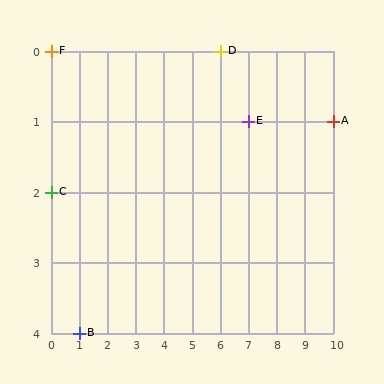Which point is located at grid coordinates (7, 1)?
Point E is at (7, 1).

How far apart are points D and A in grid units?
Points D and A are 4 columns and 1 row apart (about 4.1 grid units diagonally).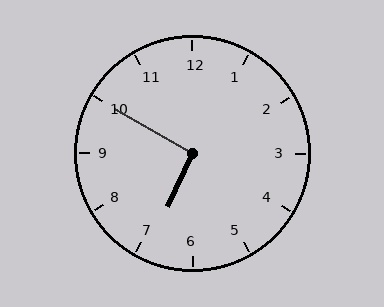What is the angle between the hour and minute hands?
Approximately 95 degrees.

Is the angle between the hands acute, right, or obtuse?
It is right.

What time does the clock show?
6:50.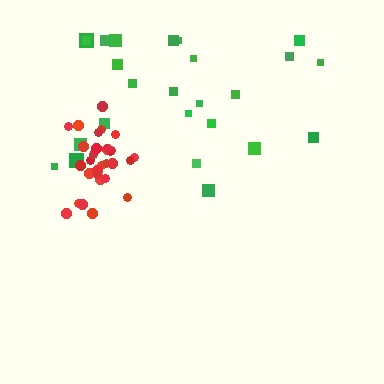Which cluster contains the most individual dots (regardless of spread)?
Red (30).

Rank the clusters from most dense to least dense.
red, green.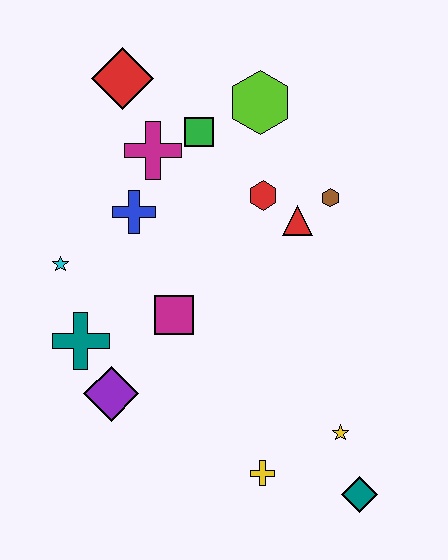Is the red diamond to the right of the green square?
No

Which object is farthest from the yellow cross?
The red diamond is farthest from the yellow cross.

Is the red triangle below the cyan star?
No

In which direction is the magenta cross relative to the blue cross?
The magenta cross is above the blue cross.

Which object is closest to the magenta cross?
The green square is closest to the magenta cross.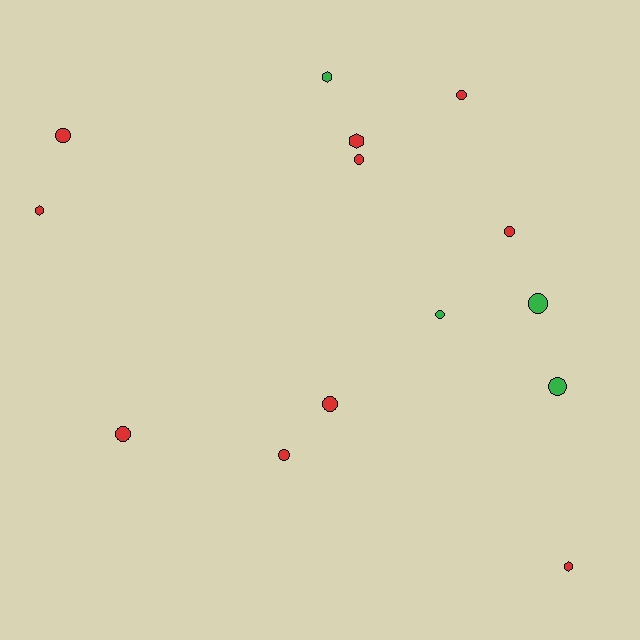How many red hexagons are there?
There are 3 red hexagons.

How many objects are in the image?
There are 14 objects.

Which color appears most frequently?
Red, with 10 objects.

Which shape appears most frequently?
Circle, with 10 objects.